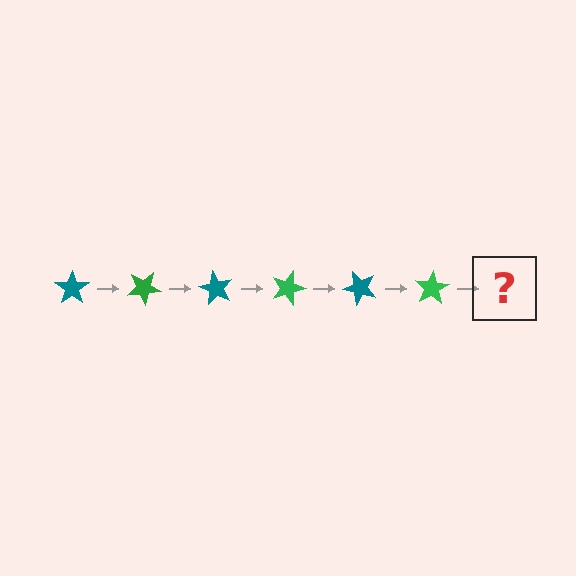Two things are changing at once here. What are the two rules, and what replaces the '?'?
The two rules are that it rotates 30 degrees each step and the color cycles through teal and green. The '?' should be a teal star, rotated 180 degrees from the start.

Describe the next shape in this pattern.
It should be a teal star, rotated 180 degrees from the start.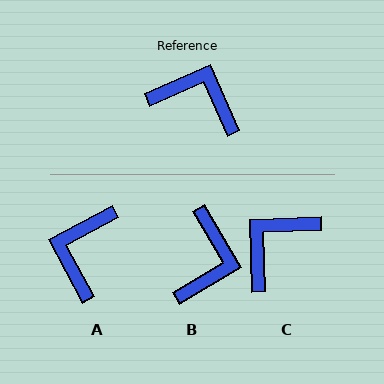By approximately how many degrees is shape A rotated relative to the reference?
Approximately 95 degrees counter-clockwise.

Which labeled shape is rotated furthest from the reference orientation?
A, about 95 degrees away.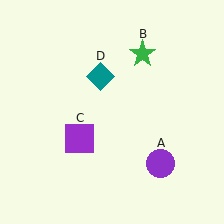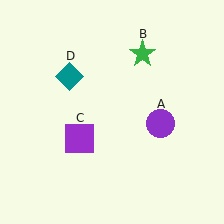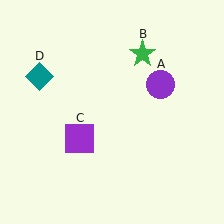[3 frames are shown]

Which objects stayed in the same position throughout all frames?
Green star (object B) and purple square (object C) remained stationary.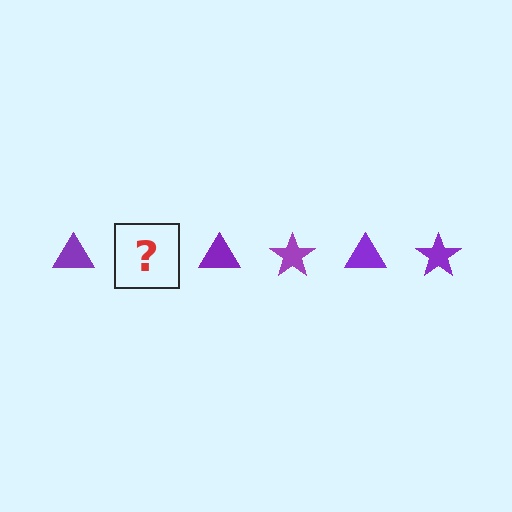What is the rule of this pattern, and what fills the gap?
The rule is that the pattern cycles through triangle, star shapes in purple. The gap should be filled with a purple star.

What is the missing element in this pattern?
The missing element is a purple star.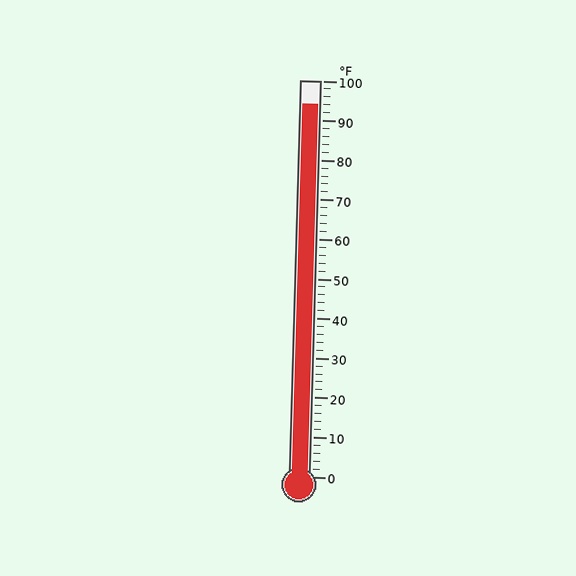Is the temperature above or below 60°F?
The temperature is above 60°F.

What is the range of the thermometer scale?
The thermometer scale ranges from 0°F to 100°F.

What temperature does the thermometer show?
The thermometer shows approximately 94°F.